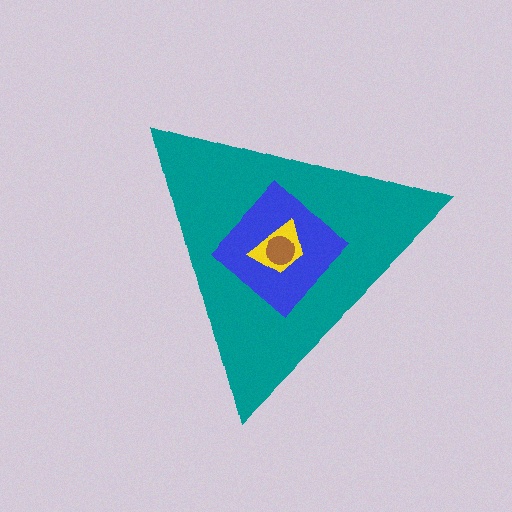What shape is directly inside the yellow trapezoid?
The brown circle.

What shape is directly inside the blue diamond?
The yellow trapezoid.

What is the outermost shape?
The teal triangle.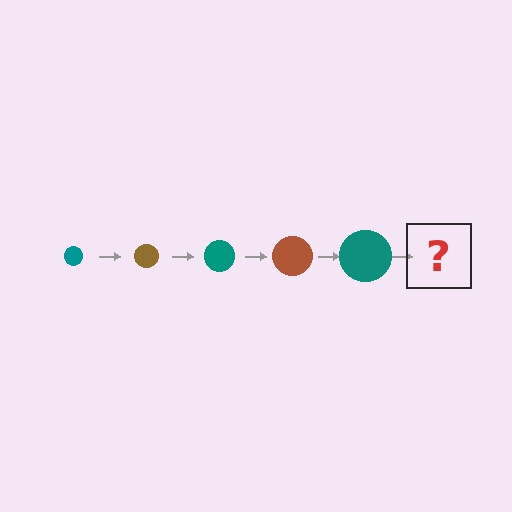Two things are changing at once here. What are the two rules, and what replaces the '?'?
The two rules are that the circle grows larger each step and the color cycles through teal and brown. The '?' should be a brown circle, larger than the previous one.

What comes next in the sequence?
The next element should be a brown circle, larger than the previous one.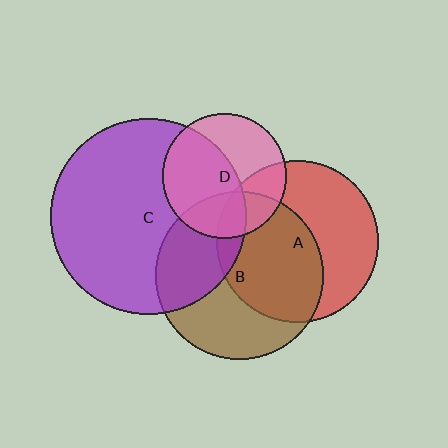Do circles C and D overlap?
Yes.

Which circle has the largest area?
Circle C (purple).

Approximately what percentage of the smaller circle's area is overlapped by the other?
Approximately 55%.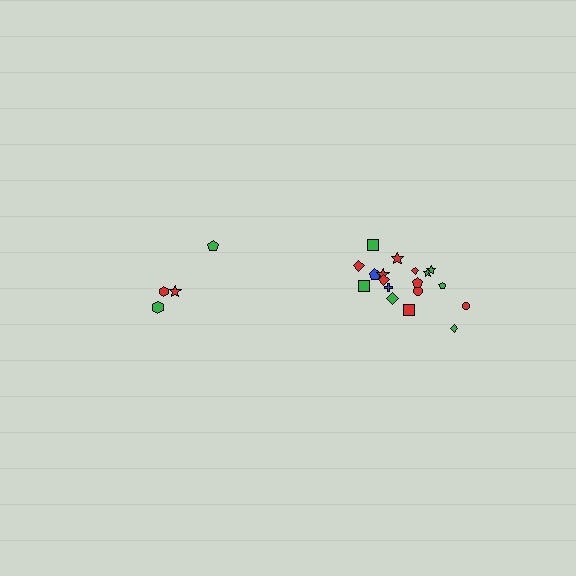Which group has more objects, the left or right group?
The right group.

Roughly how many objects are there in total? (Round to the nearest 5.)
Roughly 20 objects in total.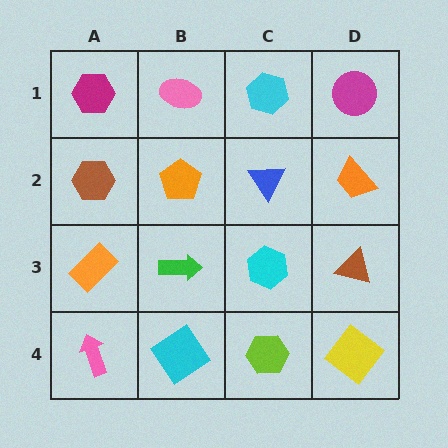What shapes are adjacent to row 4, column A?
An orange rectangle (row 3, column A), a cyan diamond (row 4, column B).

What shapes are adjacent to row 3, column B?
An orange pentagon (row 2, column B), a cyan diamond (row 4, column B), an orange rectangle (row 3, column A), a cyan hexagon (row 3, column C).